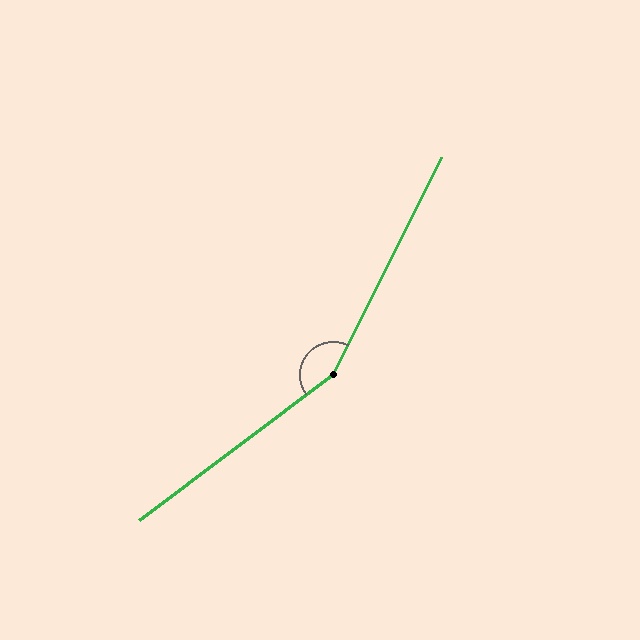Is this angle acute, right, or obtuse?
It is obtuse.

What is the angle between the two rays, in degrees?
Approximately 153 degrees.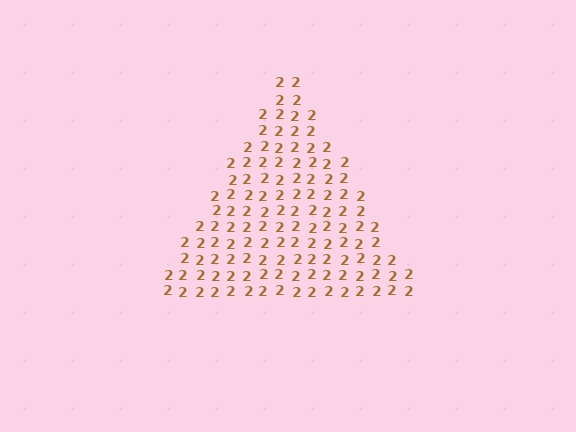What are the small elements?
The small elements are digit 2's.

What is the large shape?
The large shape is a triangle.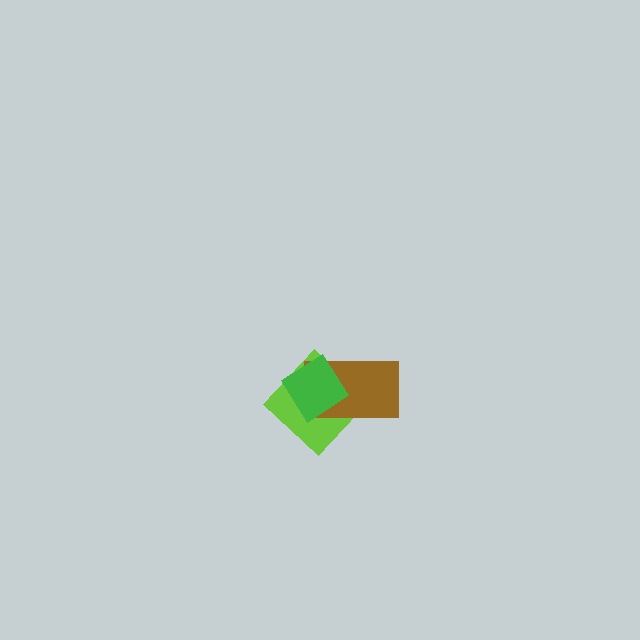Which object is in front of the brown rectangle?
The green diamond is in front of the brown rectangle.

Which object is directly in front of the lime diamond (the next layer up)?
The brown rectangle is directly in front of the lime diamond.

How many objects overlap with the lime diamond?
2 objects overlap with the lime diamond.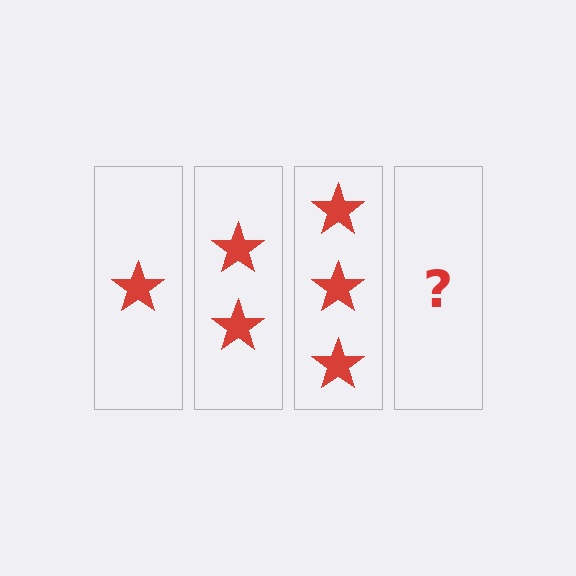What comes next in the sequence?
The next element should be 4 stars.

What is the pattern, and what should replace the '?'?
The pattern is that each step adds one more star. The '?' should be 4 stars.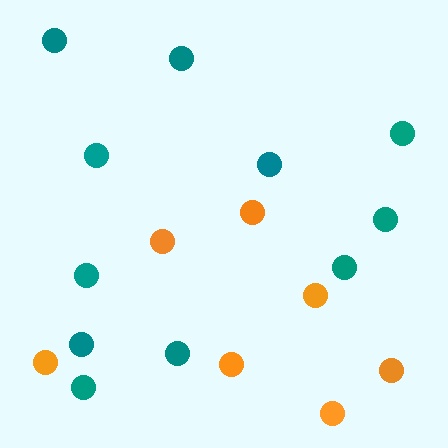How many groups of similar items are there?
There are 2 groups: one group of orange circles (7) and one group of teal circles (11).